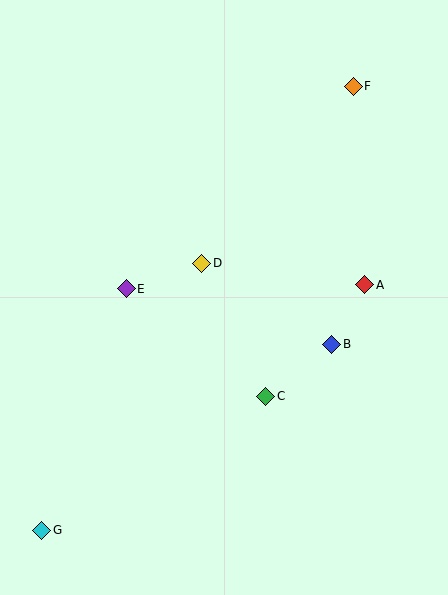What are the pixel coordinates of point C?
Point C is at (266, 396).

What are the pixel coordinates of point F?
Point F is at (353, 86).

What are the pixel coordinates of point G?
Point G is at (42, 530).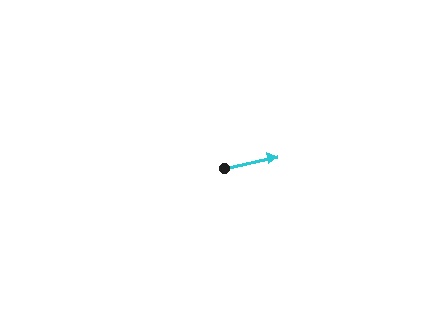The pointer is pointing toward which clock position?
Roughly 3 o'clock.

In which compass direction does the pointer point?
East.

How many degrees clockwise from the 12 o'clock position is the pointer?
Approximately 77 degrees.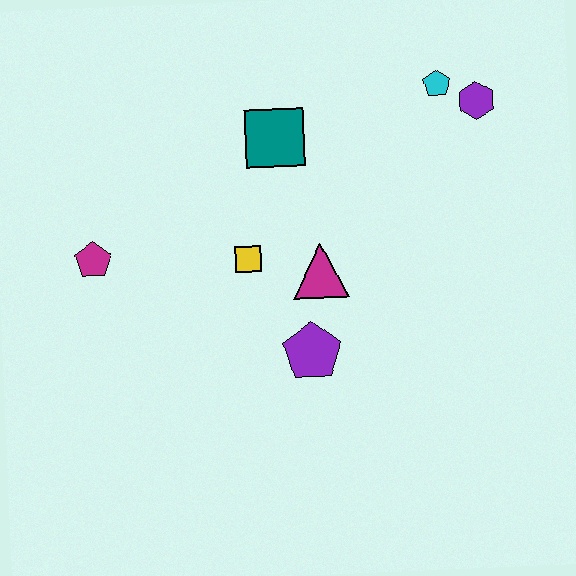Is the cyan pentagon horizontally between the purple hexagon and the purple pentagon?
Yes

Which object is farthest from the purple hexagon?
The magenta pentagon is farthest from the purple hexagon.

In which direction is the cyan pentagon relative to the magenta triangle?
The cyan pentagon is above the magenta triangle.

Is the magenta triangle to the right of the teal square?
Yes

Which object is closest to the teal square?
The yellow square is closest to the teal square.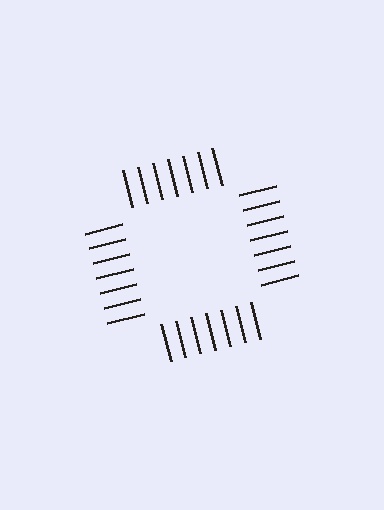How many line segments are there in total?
28 — 7 along each of the 4 edges.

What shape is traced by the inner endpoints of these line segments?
An illusory square — the line segments terminate on its edges but no continuous stroke is drawn.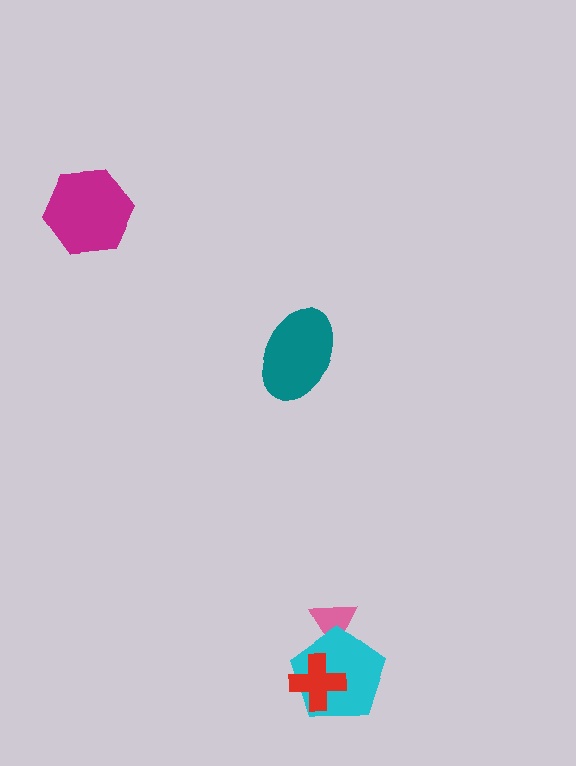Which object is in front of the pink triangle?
The cyan pentagon is in front of the pink triangle.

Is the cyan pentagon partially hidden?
Yes, it is partially covered by another shape.